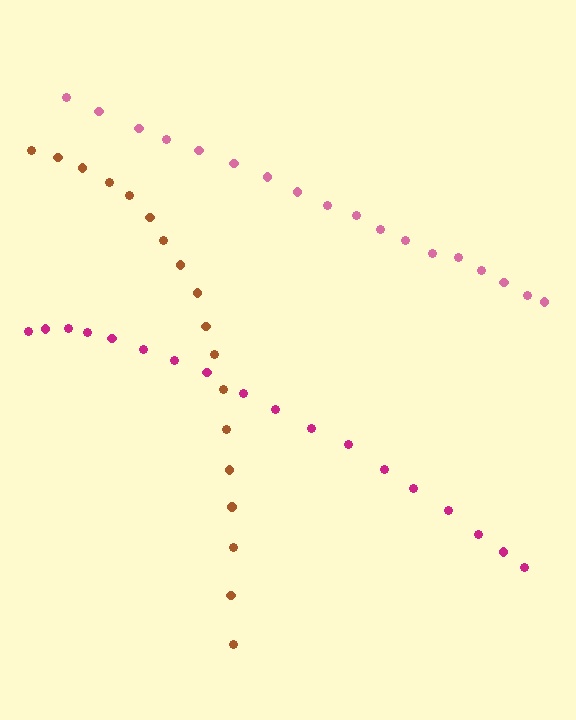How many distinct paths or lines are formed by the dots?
There are 3 distinct paths.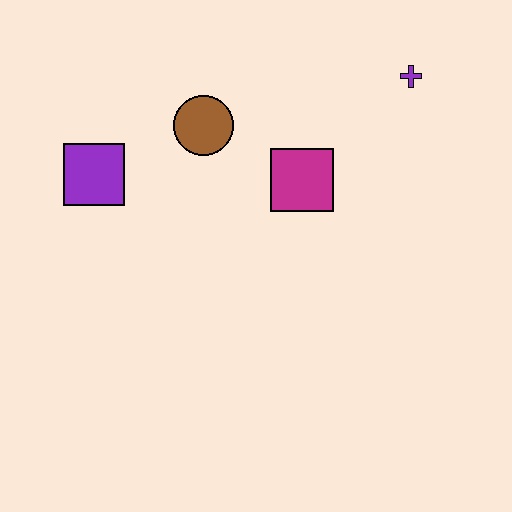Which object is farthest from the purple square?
The purple cross is farthest from the purple square.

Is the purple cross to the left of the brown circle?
No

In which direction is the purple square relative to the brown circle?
The purple square is to the left of the brown circle.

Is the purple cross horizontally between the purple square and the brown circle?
No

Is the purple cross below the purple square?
No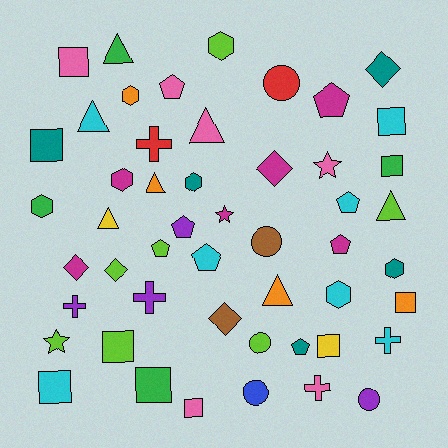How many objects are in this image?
There are 50 objects.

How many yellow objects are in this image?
There are 2 yellow objects.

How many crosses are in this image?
There are 5 crosses.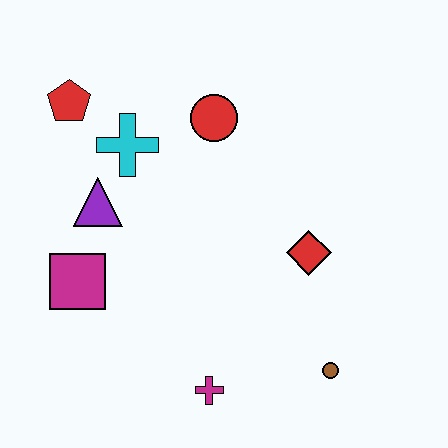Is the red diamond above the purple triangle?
No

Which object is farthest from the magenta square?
The brown circle is farthest from the magenta square.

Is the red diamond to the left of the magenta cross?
No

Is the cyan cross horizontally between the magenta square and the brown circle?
Yes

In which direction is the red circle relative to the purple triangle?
The red circle is to the right of the purple triangle.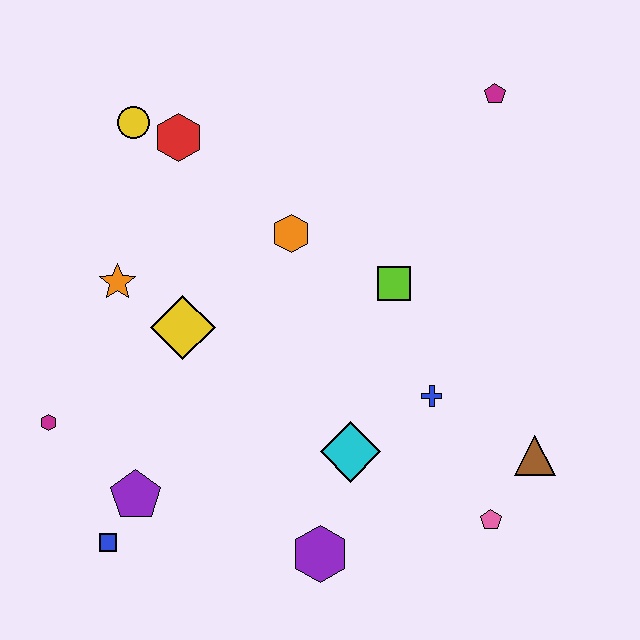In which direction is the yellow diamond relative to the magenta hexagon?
The yellow diamond is to the right of the magenta hexagon.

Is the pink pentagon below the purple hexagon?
No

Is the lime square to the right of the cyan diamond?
Yes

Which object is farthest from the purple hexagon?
The magenta pentagon is farthest from the purple hexagon.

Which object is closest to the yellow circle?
The red hexagon is closest to the yellow circle.